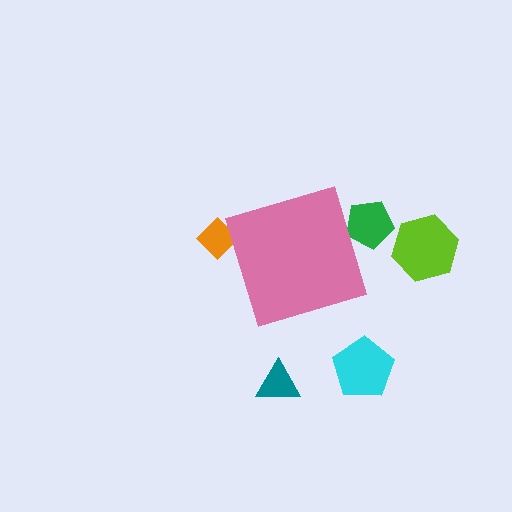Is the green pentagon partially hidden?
Yes, the green pentagon is partially hidden behind the pink diamond.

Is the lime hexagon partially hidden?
No, the lime hexagon is fully visible.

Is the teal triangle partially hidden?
No, the teal triangle is fully visible.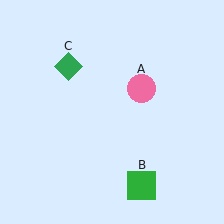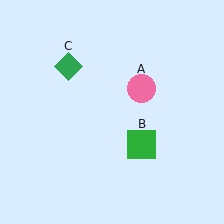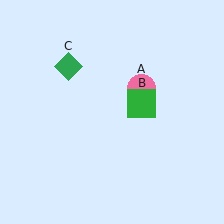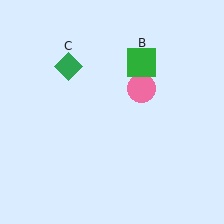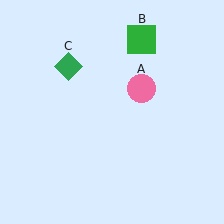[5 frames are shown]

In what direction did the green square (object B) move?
The green square (object B) moved up.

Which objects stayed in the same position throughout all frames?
Pink circle (object A) and green diamond (object C) remained stationary.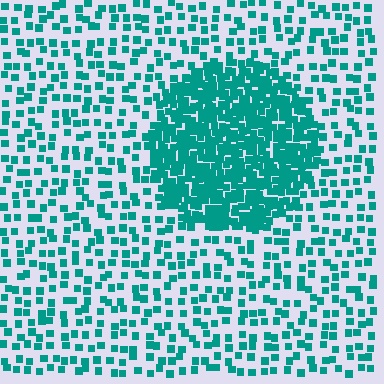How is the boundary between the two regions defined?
The boundary is defined by a change in element density (approximately 3.0x ratio). All elements are the same color, size, and shape.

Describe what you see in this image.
The image contains small teal elements arranged at two different densities. A circle-shaped region is visible where the elements are more densely packed than the surrounding area.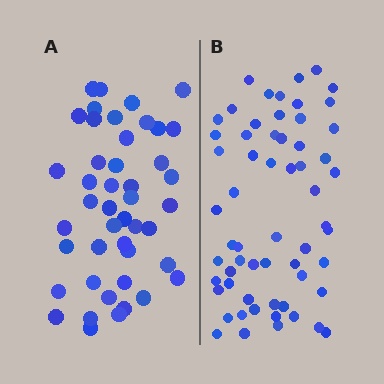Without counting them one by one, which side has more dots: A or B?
Region B (the right region) has more dots.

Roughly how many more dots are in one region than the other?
Region B has approximately 15 more dots than region A.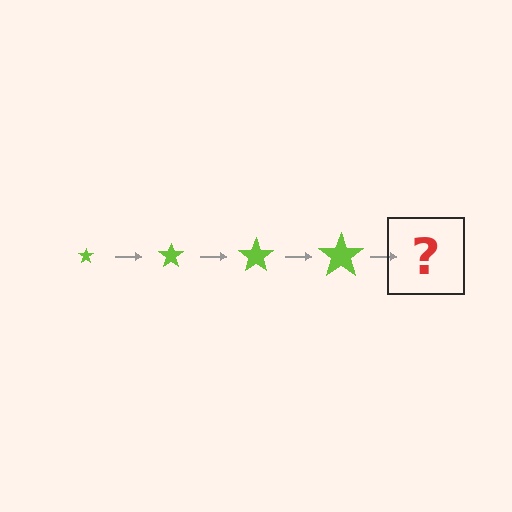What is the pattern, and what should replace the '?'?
The pattern is that the star gets progressively larger each step. The '?' should be a lime star, larger than the previous one.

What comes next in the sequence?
The next element should be a lime star, larger than the previous one.